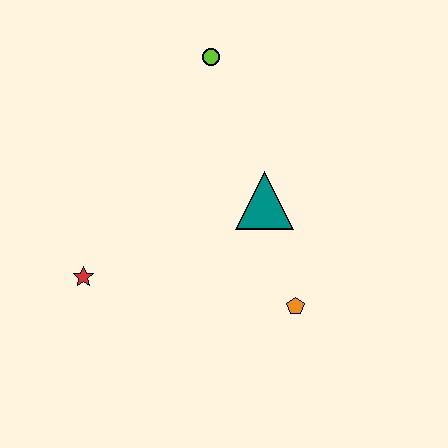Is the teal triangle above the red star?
Yes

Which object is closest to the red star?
The teal triangle is closest to the red star.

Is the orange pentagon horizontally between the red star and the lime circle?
No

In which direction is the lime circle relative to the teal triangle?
The lime circle is above the teal triangle.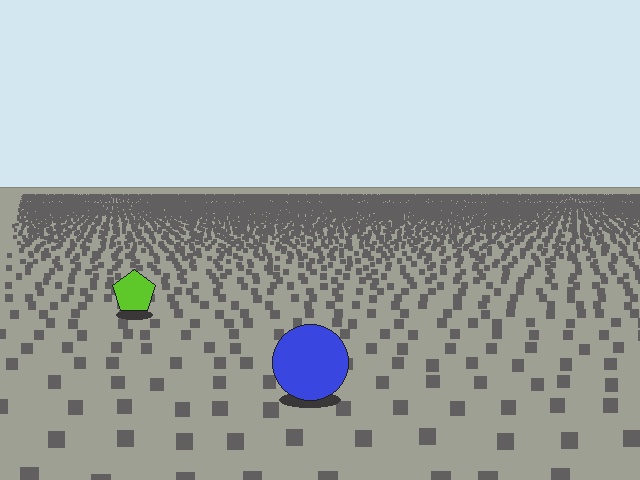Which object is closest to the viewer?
The blue circle is closest. The texture marks near it are larger and more spread out.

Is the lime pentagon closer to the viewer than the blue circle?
No. The blue circle is closer — you can tell from the texture gradient: the ground texture is coarser near it.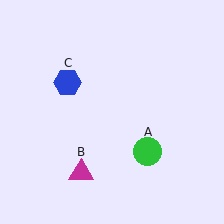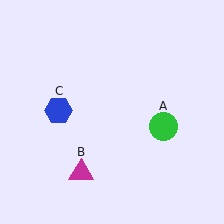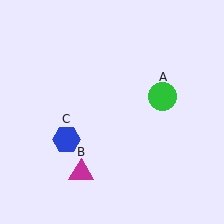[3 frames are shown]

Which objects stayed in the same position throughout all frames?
Magenta triangle (object B) remained stationary.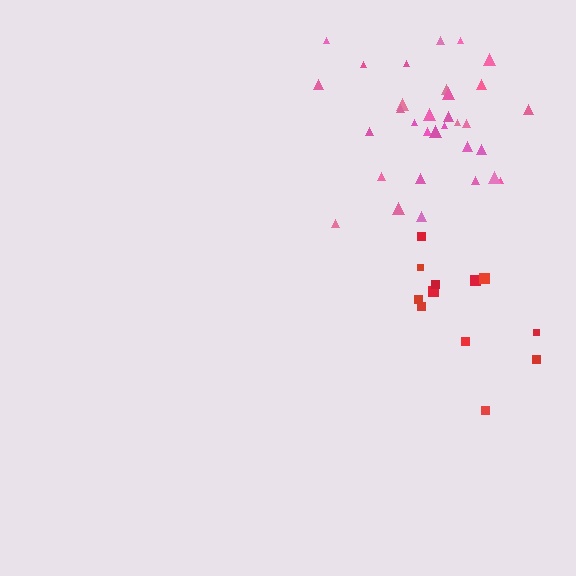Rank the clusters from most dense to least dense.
pink, red.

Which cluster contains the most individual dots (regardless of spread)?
Pink (32).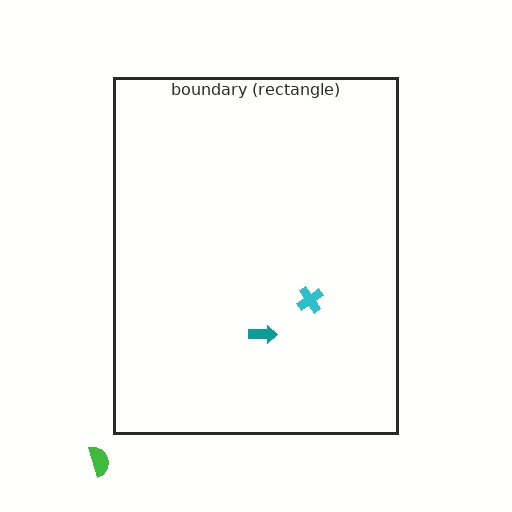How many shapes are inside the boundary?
2 inside, 1 outside.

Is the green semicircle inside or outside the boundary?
Outside.